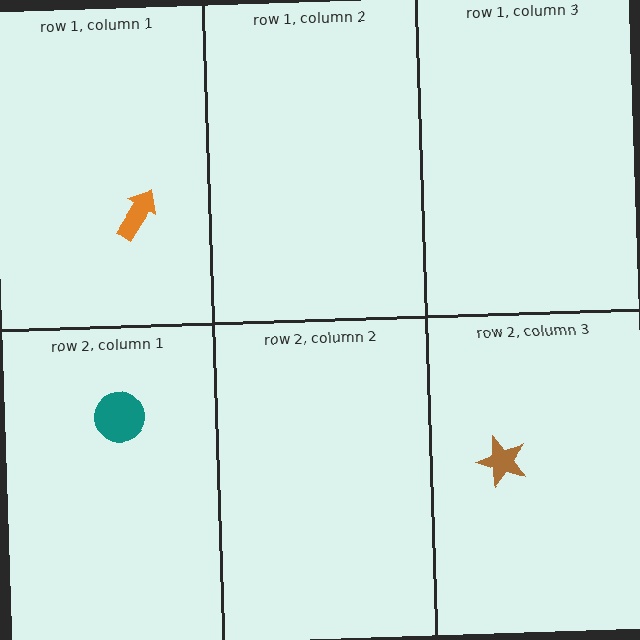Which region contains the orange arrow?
The row 1, column 1 region.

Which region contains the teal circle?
The row 2, column 1 region.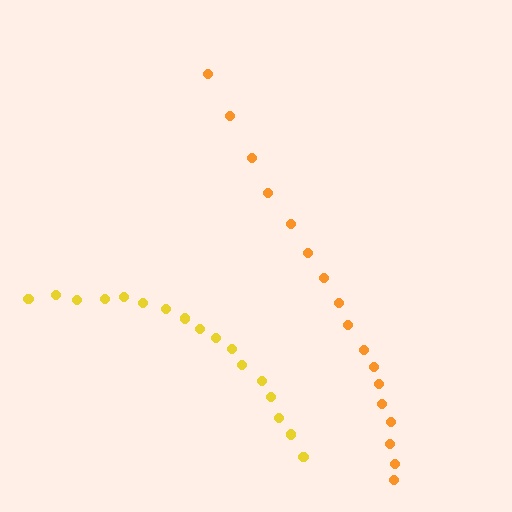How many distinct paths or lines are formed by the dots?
There are 2 distinct paths.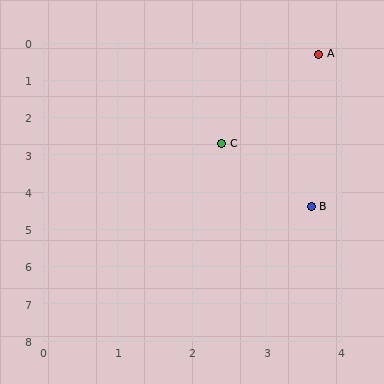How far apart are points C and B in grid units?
Points C and B are about 2.1 grid units apart.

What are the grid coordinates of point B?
Point B is at approximately (3.6, 4.4).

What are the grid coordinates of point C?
Point C is at approximately (2.4, 2.7).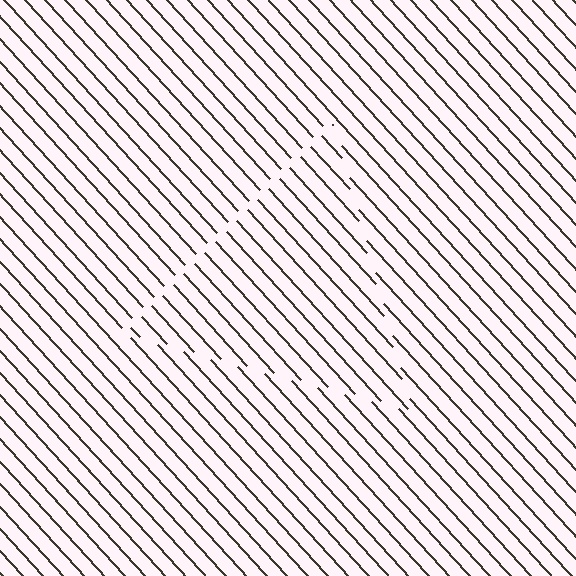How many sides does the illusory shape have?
3 sides — the line-ends trace a triangle.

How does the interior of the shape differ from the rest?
The interior of the shape contains the same grating, shifted by half a period — the contour is defined by the phase discontinuity where line-ends from the inner and outer gratings abut.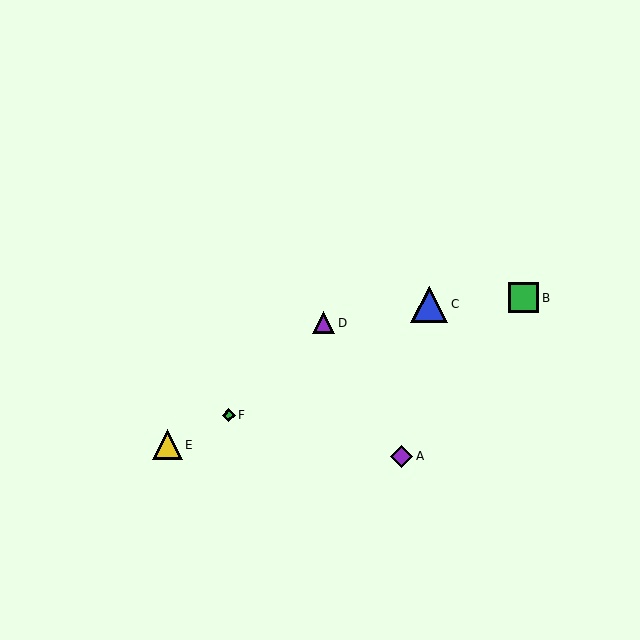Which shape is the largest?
The blue triangle (labeled C) is the largest.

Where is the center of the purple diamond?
The center of the purple diamond is at (402, 456).